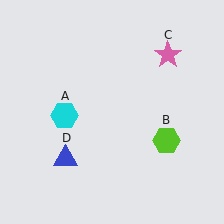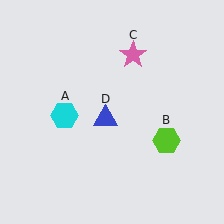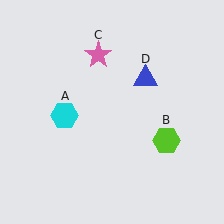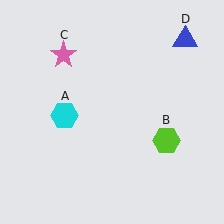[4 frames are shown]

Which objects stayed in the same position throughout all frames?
Cyan hexagon (object A) and lime hexagon (object B) remained stationary.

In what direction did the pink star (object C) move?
The pink star (object C) moved left.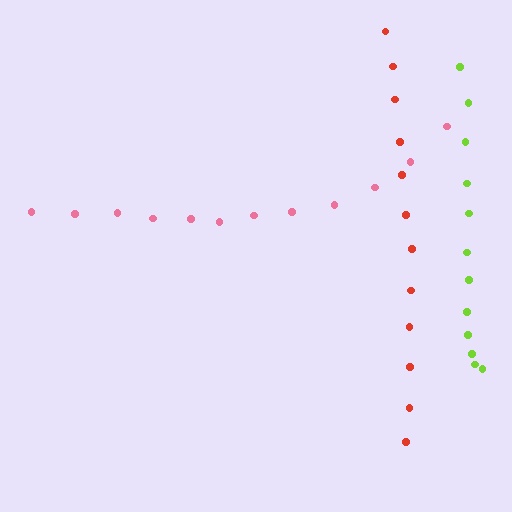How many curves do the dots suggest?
There are 3 distinct paths.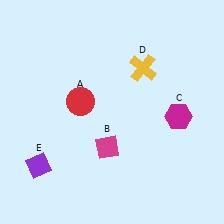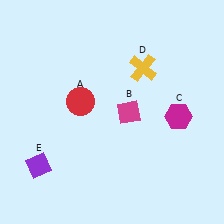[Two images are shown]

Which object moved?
The magenta diamond (B) moved up.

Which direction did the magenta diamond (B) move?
The magenta diamond (B) moved up.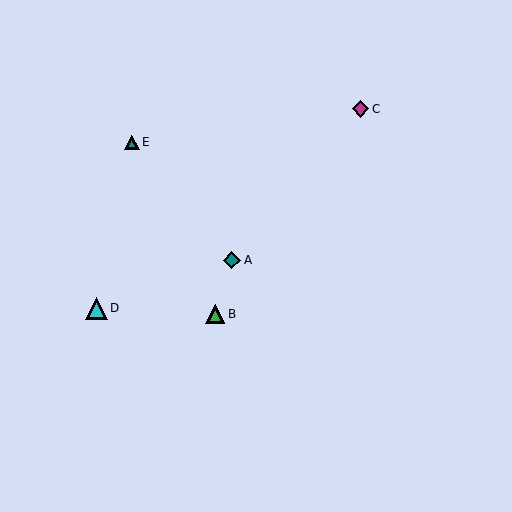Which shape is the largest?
The cyan triangle (labeled D) is the largest.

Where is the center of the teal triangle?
The center of the teal triangle is at (132, 142).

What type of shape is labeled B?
Shape B is a green triangle.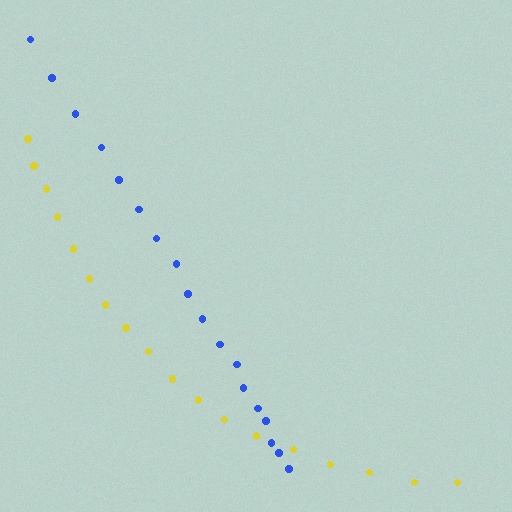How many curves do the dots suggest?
There are 2 distinct paths.